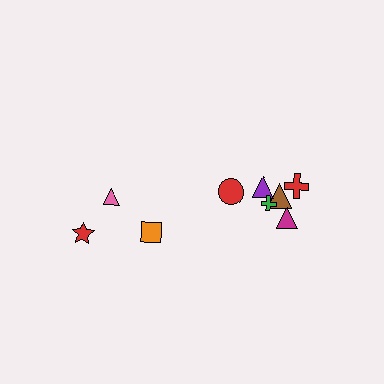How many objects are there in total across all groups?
There are 9 objects.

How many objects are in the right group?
There are 6 objects.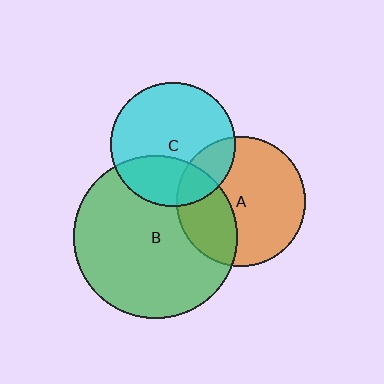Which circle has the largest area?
Circle B (green).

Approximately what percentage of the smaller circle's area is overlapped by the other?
Approximately 30%.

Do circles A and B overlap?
Yes.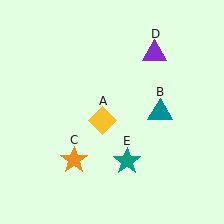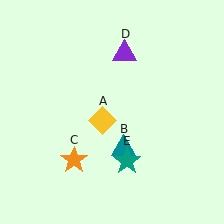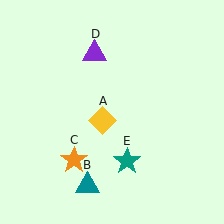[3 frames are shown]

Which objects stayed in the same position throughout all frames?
Yellow diamond (object A) and orange star (object C) and teal star (object E) remained stationary.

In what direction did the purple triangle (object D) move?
The purple triangle (object D) moved left.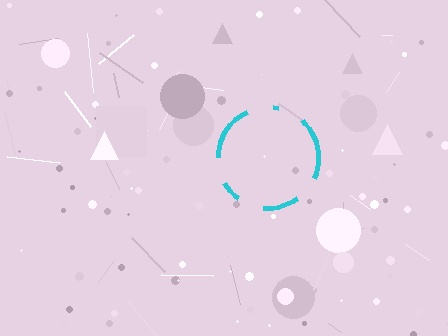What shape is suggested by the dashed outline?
The dashed outline suggests a circle.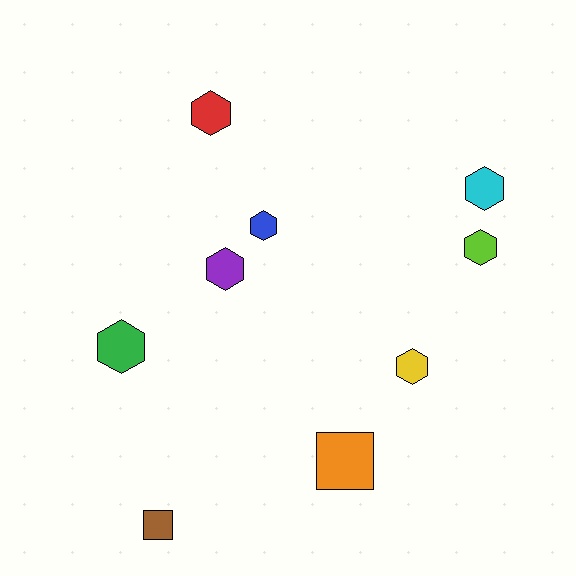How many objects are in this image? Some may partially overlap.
There are 9 objects.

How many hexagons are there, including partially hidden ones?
There are 7 hexagons.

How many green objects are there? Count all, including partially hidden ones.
There is 1 green object.